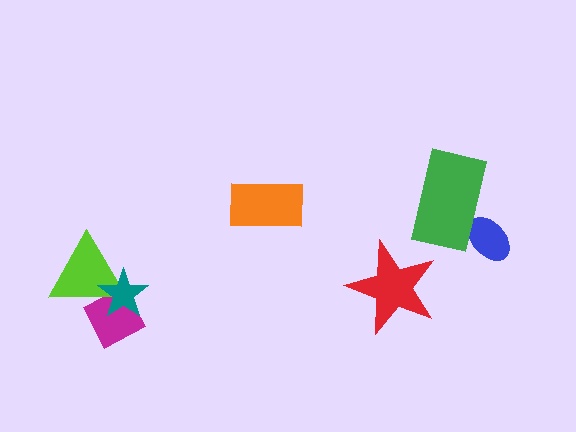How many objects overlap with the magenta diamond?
2 objects overlap with the magenta diamond.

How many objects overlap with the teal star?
2 objects overlap with the teal star.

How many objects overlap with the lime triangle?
2 objects overlap with the lime triangle.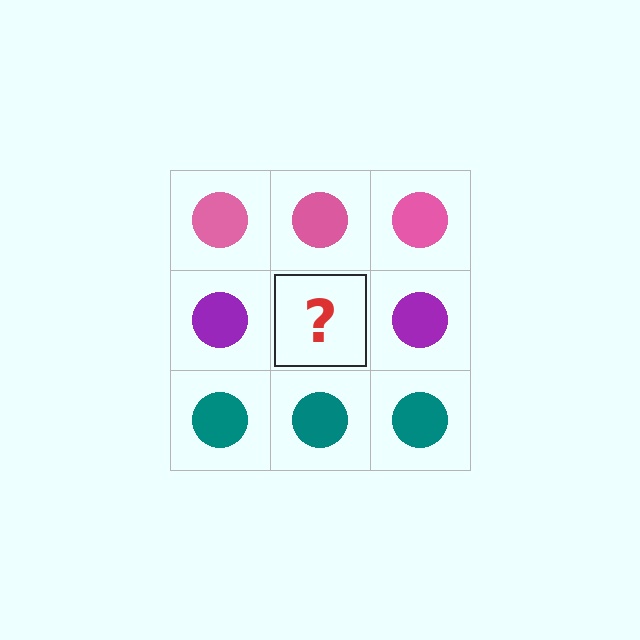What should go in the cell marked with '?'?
The missing cell should contain a purple circle.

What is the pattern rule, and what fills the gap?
The rule is that each row has a consistent color. The gap should be filled with a purple circle.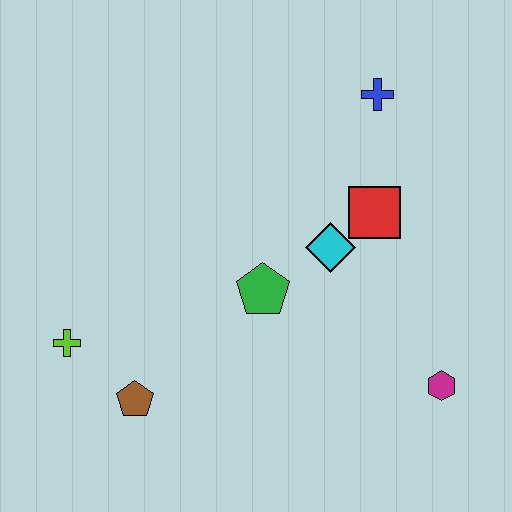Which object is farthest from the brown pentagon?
The blue cross is farthest from the brown pentagon.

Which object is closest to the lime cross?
The brown pentagon is closest to the lime cross.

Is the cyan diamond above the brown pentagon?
Yes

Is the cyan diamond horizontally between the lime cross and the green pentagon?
No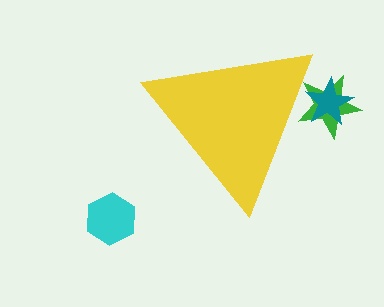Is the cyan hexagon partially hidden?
No, the cyan hexagon is fully visible.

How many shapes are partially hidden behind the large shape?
2 shapes are partially hidden.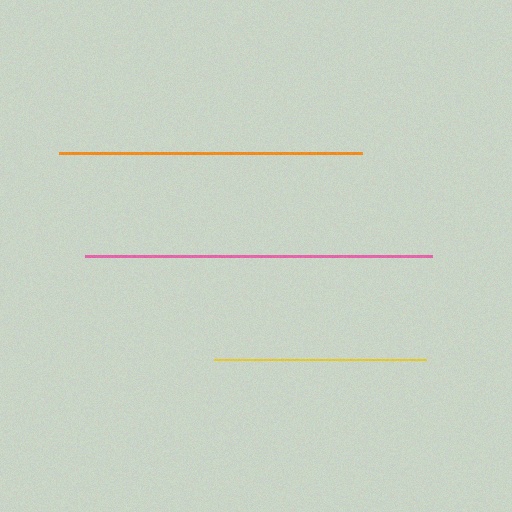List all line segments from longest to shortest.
From longest to shortest: pink, orange, yellow.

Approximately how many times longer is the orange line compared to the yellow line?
The orange line is approximately 1.4 times the length of the yellow line.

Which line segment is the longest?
The pink line is the longest at approximately 347 pixels.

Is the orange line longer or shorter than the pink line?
The pink line is longer than the orange line.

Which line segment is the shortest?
The yellow line is the shortest at approximately 212 pixels.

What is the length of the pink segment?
The pink segment is approximately 347 pixels long.